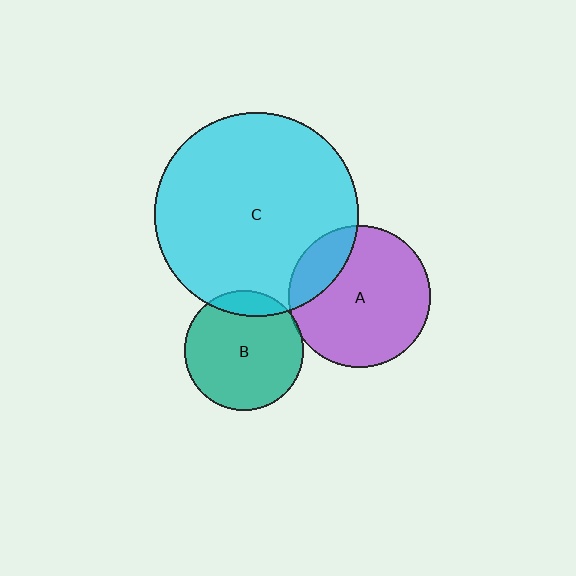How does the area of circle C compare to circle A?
Approximately 2.1 times.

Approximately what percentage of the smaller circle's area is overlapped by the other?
Approximately 10%.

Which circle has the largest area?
Circle C (cyan).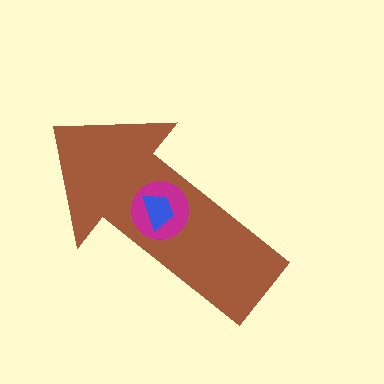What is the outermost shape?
The brown arrow.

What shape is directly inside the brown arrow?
The magenta circle.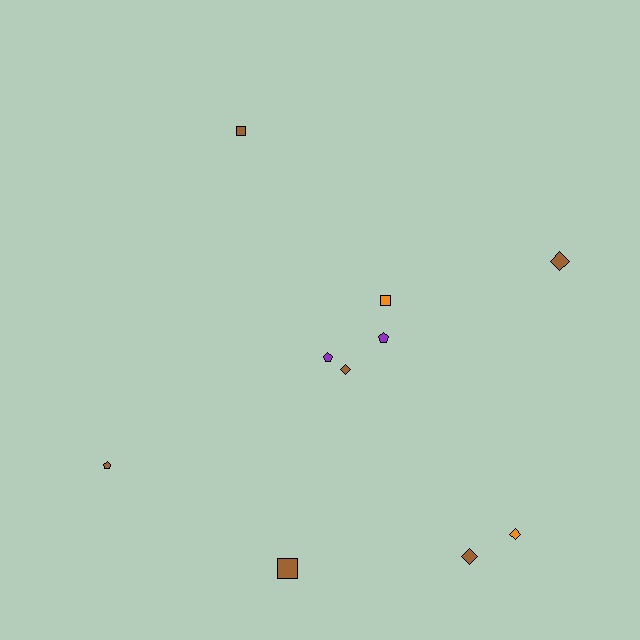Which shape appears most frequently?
Diamond, with 4 objects.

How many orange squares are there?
There is 1 orange square.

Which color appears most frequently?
Brown, with 6 objects.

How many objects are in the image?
There are 10 objects.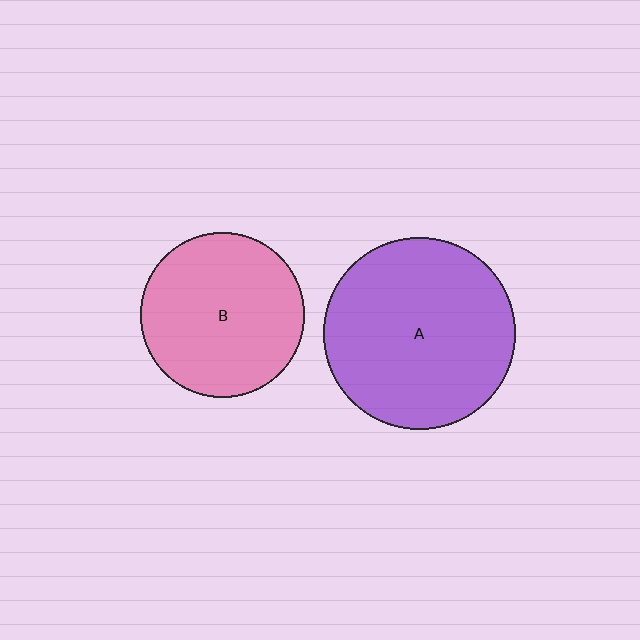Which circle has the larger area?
Circle A (purple).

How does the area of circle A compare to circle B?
Approximately 1.4 times.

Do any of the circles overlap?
No, none of the circles overlap.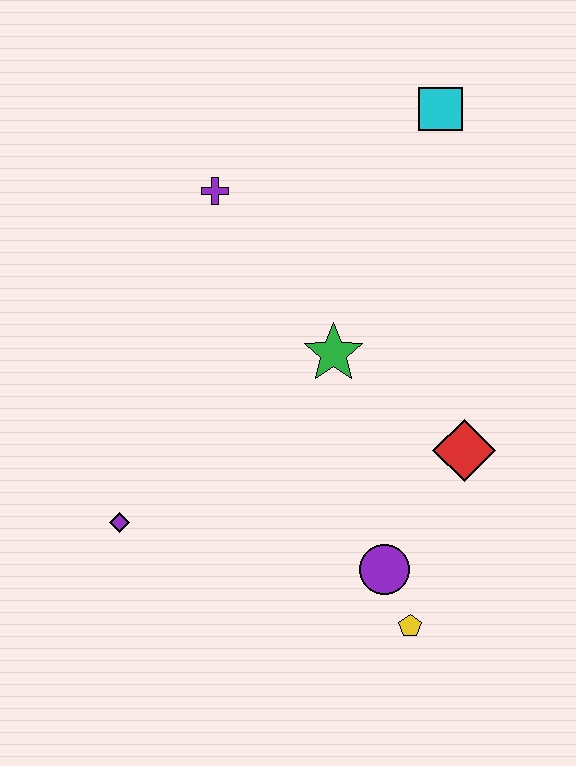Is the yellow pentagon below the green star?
Yes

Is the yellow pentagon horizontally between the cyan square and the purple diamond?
Yes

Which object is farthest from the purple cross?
The yellow pentagon is farthest from the purple cross.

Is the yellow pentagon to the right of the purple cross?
Yes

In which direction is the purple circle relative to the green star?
The purple circle is below the green star.